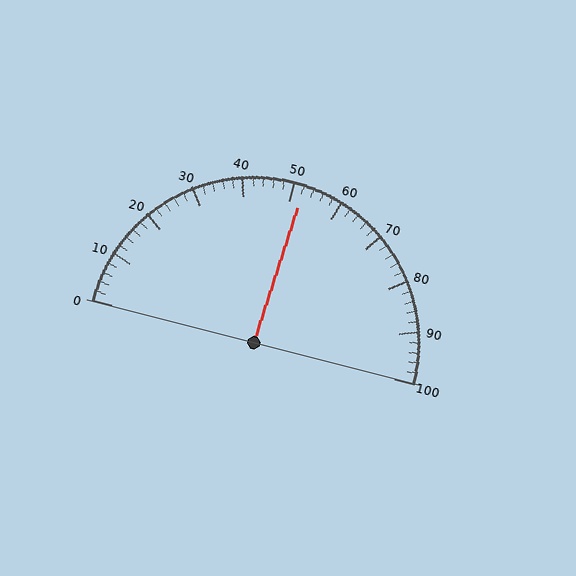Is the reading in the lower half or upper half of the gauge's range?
The reading is in the upper half of the range (0 to 100).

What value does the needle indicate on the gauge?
The needle indicates approximately 52.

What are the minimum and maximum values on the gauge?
The gauge ranges from 0 to 100.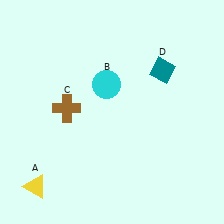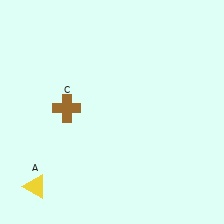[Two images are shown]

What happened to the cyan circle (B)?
The cyan circle (B) was removed in Image 2. It was in the top-left area of Image 1.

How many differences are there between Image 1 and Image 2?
There are 2 differences between the two images.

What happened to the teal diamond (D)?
The teal diamond (D) was removed in Image 2. It was in the top-right area of Image 1.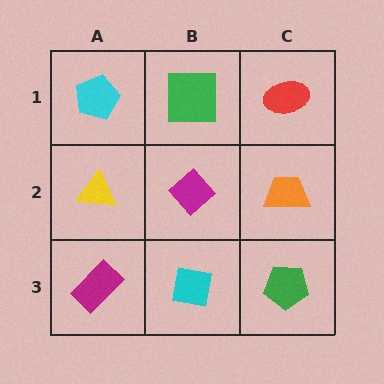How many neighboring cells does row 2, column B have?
4.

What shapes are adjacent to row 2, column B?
A green square (row 1, column B), a cyan square (row 3, column B), a yellow triangle (row 2, column A), an orange trapezoid (row 2, column C).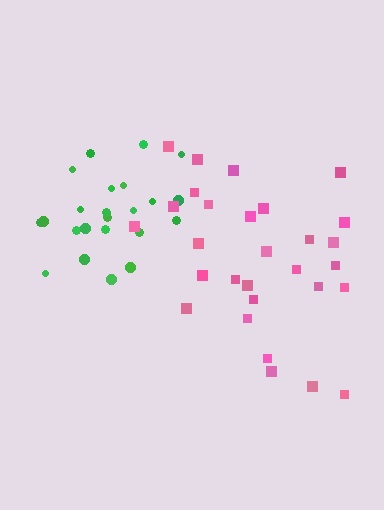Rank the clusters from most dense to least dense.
green, pink.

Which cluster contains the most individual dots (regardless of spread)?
Pink (29).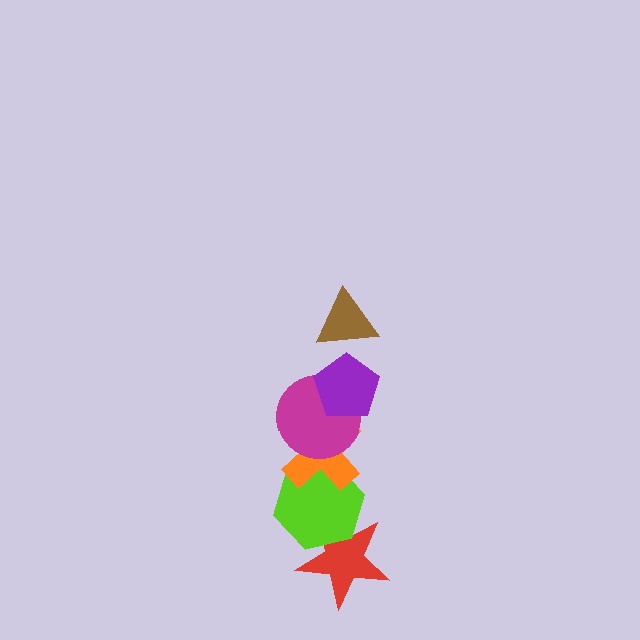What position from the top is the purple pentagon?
The purple pentagon is 2nd from the top.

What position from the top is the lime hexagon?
The lime hexagon is 5th from the top.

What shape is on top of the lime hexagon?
The orange cross is on top of the lime hexagon.